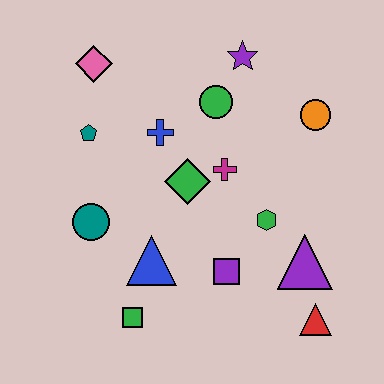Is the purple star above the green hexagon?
Yes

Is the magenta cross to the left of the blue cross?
No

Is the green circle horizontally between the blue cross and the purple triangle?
Yes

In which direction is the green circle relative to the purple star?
The green circle is below the purple star.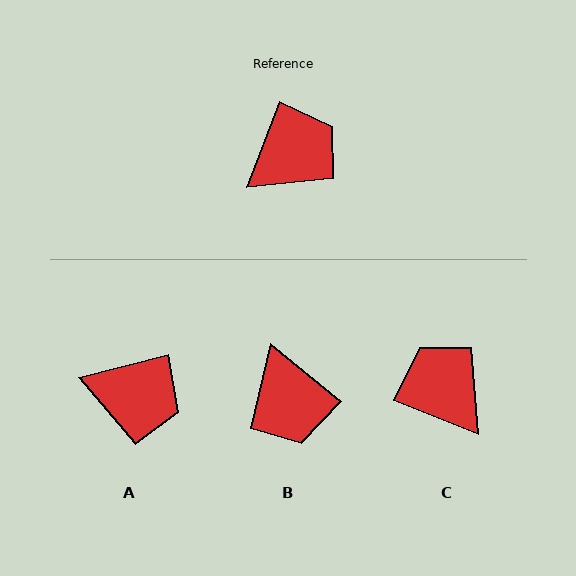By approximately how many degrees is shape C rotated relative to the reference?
Approximately 89 degrees counter-clockwise.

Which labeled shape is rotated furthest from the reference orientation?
B, about 108 degrees away.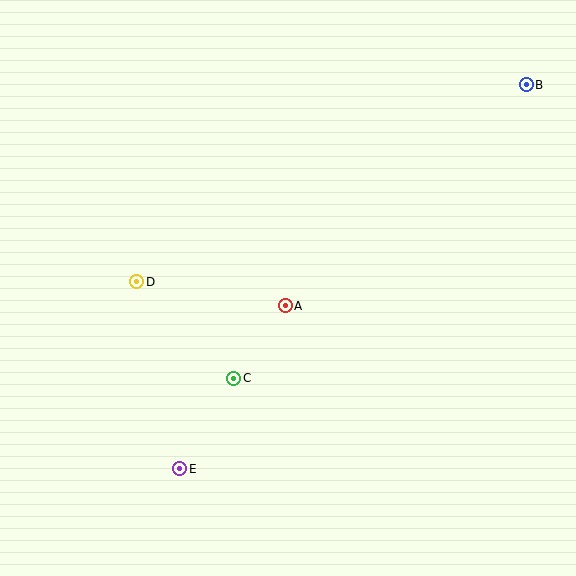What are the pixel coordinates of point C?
Point C is at (234, 378).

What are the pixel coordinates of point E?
Point E is at (180, 469).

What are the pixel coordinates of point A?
Point A is at (285, 306).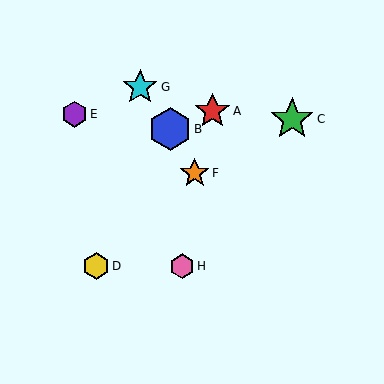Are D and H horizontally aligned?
Yes, both are at y≈266.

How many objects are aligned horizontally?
2 objects (D, H) are aligned horizontally.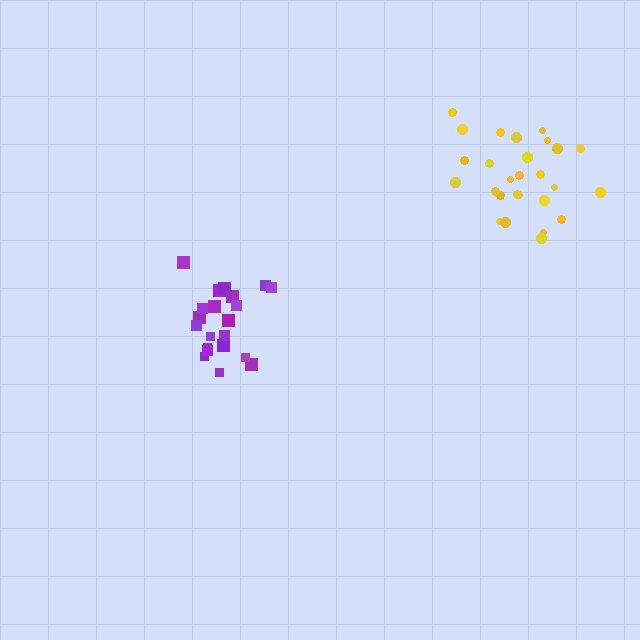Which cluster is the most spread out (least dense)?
Purple.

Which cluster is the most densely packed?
Yellow.